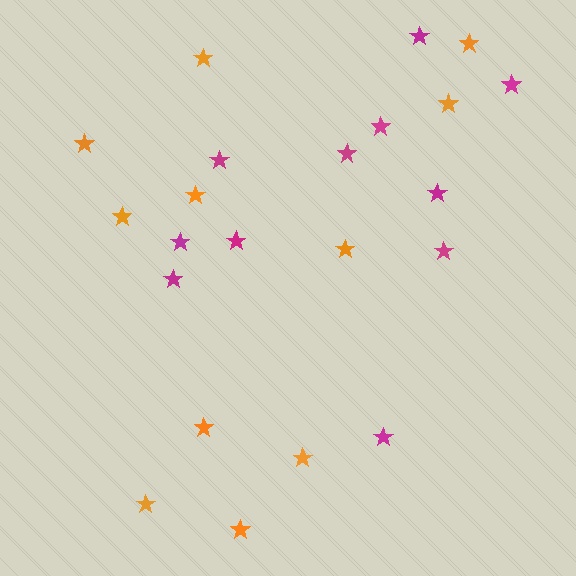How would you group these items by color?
There are 2 groups: one group of orange stars (11) and one group of magenta stars (11).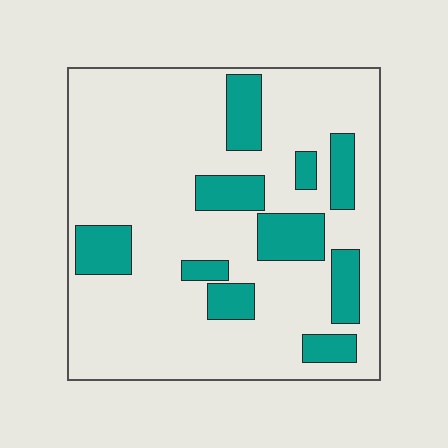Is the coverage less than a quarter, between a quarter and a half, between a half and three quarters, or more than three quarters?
Less than a quarter.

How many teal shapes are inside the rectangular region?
10.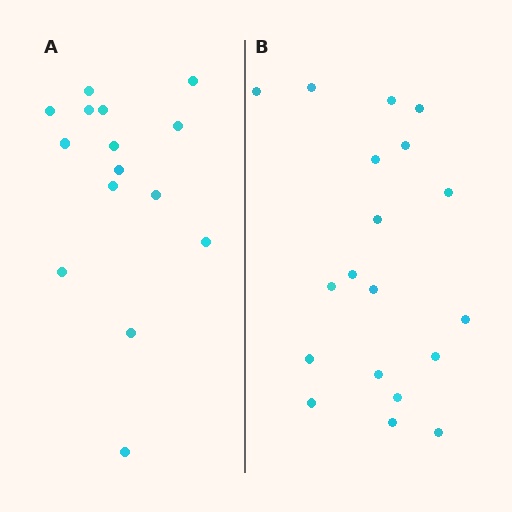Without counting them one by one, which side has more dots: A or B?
Region B (the right region) has more dots.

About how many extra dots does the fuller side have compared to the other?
Region B has about 4 more dots than region A.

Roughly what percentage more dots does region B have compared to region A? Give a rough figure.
About 25% more.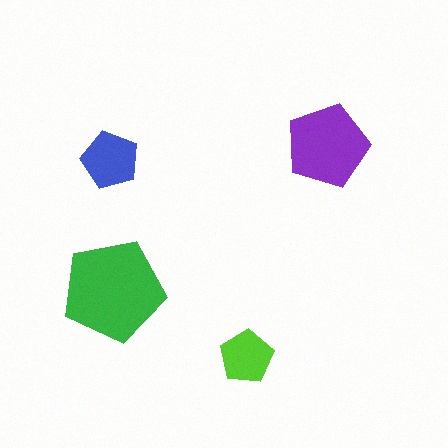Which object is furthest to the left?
The blue pentagon is leftmost.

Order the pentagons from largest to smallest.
the green one, the purple one, the blue one, the lime one.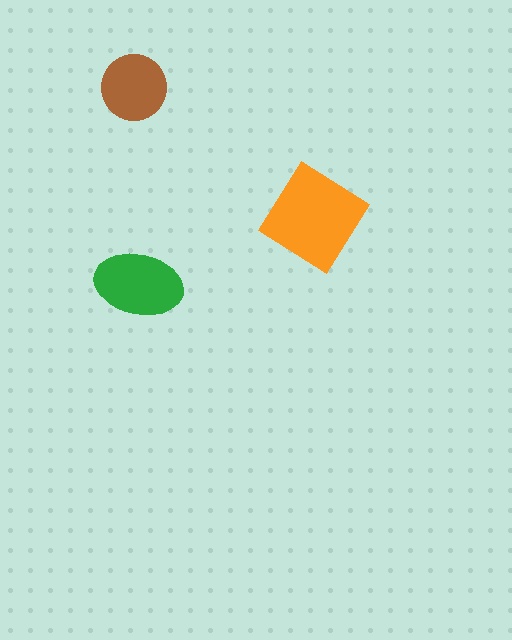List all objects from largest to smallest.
The orange diamond, the green ellipse, the brown circle.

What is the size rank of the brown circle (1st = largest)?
3rd.